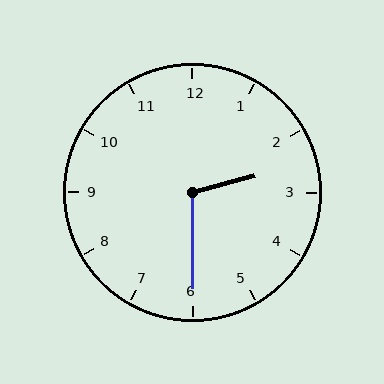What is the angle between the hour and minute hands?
Approximately 105 degrees.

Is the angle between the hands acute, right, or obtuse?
It is obtuse.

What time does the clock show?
2:30.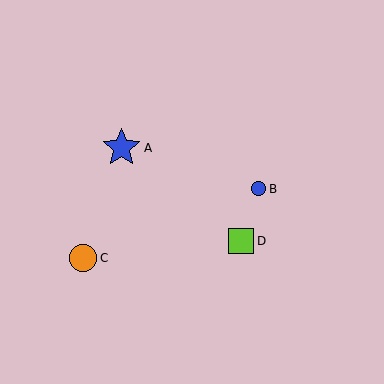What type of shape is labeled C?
Shape C is an orange circle.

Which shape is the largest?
The blue star (labeled A) is the largest.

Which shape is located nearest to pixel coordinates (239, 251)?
The lime square (labeled D) at (241, 241) is nearest to that location.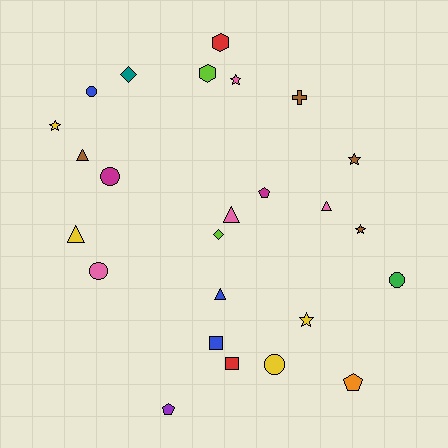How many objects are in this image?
There are 25 objects.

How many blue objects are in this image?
There are 3 blue objects.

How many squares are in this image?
There are 2 squares.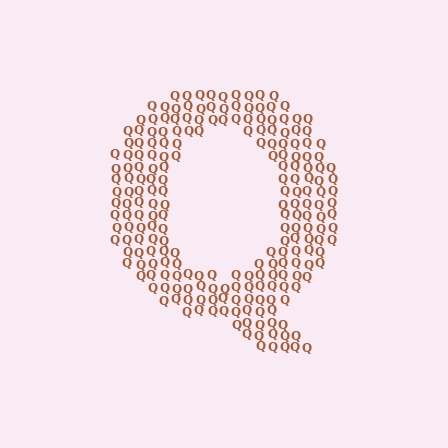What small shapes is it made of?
It is made of small letter Q's.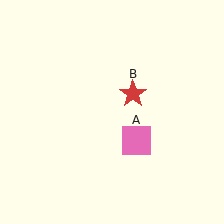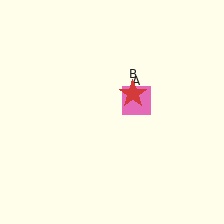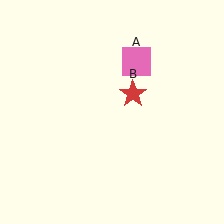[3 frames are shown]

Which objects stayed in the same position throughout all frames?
Red star (object B) remained stationary.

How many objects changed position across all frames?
1 object changed position: pink square (object A).